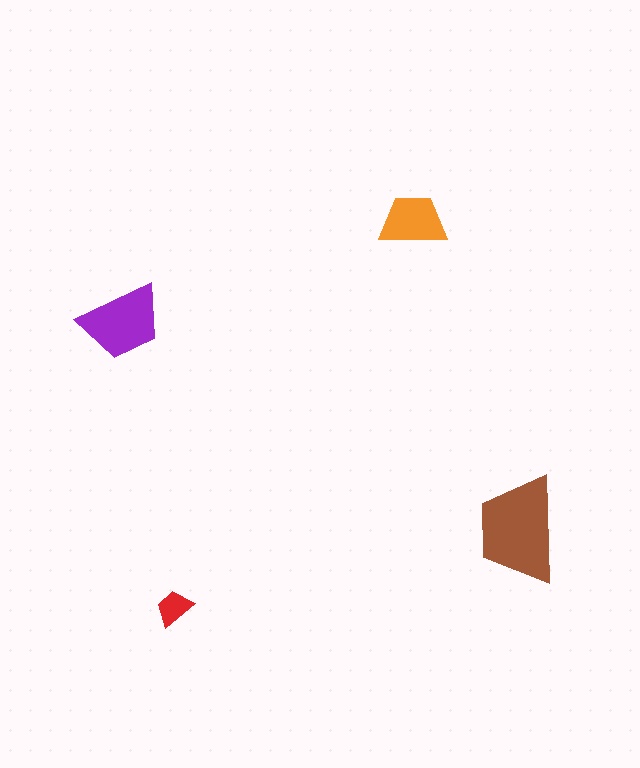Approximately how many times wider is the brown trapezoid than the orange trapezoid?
About 1.5 times wider.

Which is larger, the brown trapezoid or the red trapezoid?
The brown one.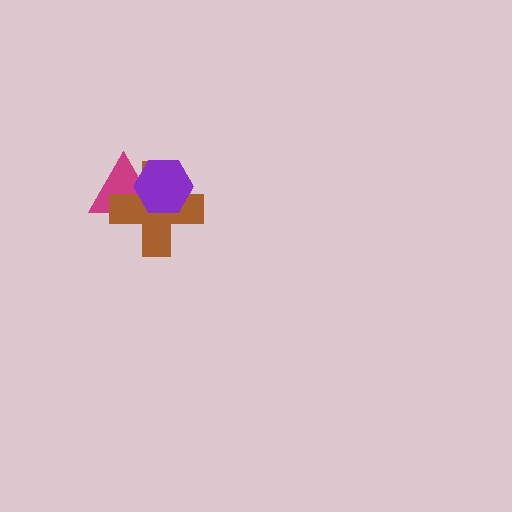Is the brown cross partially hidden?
Yes, it is partially covered by another shape.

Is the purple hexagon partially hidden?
No, no other shape covers it.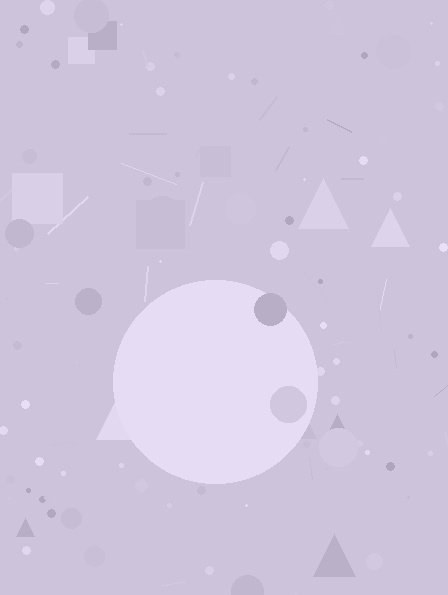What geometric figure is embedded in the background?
A circle is embedded in the background.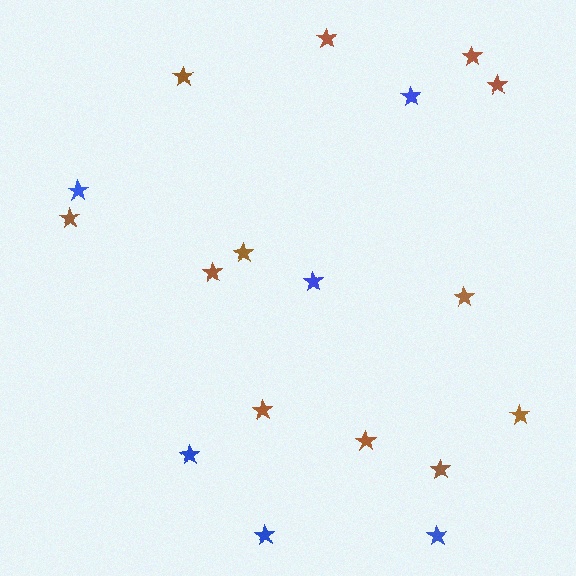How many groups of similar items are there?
There are 2 groups: one group of blue stars (6) and one group of brown stars (12).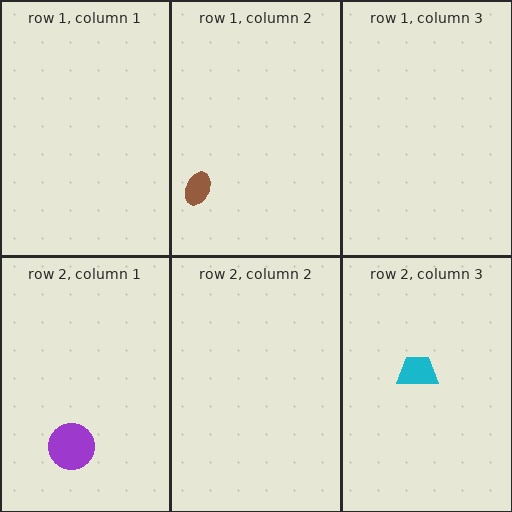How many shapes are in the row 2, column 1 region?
1.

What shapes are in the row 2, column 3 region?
The cyan trapezoid.